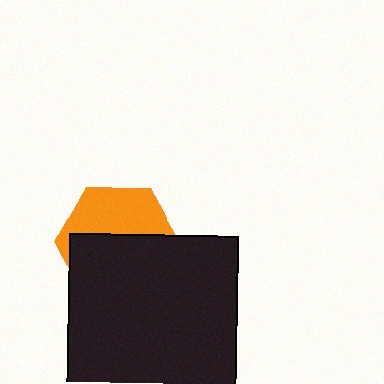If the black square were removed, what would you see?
You would see the complete orange hexagon.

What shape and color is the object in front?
The object in front is a black square.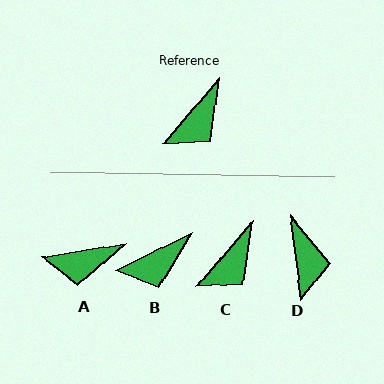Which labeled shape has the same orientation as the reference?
C.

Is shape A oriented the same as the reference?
No, it is off by about 40 degrees.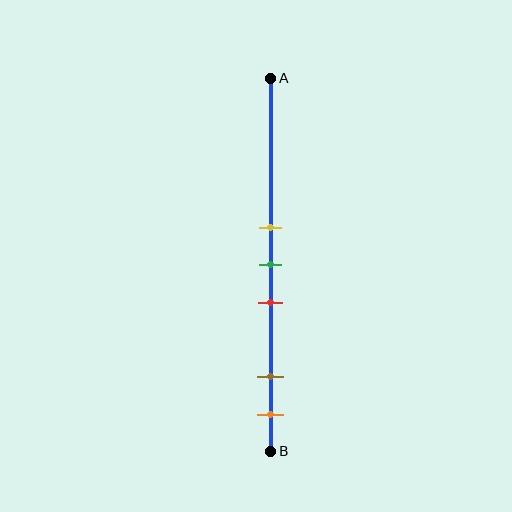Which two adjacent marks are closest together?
The yellow and green marks are the closest adjacent pair.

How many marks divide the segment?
There are 5 marks dividing the segment.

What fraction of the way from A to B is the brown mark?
The brown mark is approximately 80% (0.8) of the way from A to B.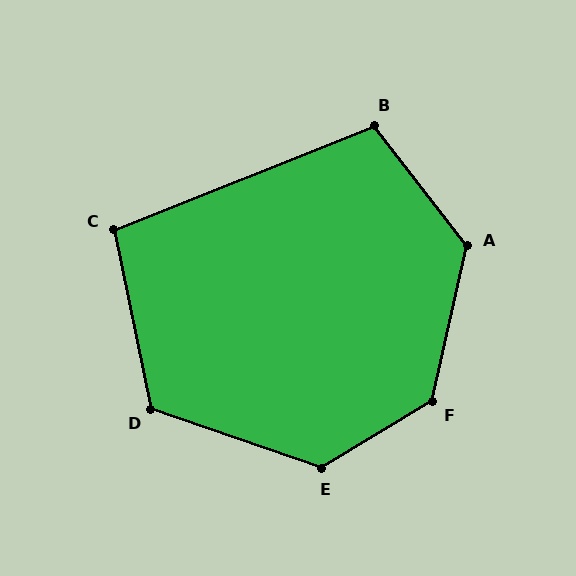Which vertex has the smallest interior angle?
C, at approximately 100 degrees.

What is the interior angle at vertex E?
Approximately 130 degrees (obtuse).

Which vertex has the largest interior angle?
F, at approximately 134 degrees.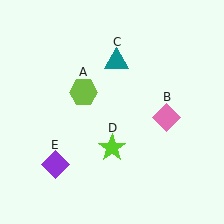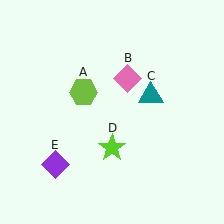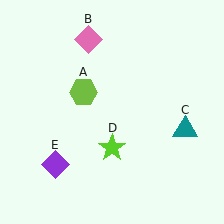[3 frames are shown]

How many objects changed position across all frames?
2 objects changed position: pink diamond (object B), teal triangle (object C).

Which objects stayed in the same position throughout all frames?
Lime hexagon (object A) and lime star (object D) and purple diamond (object E) remained stationary.